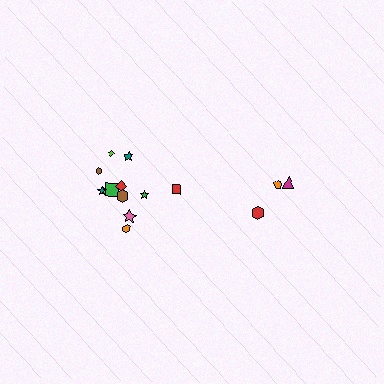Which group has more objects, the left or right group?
The left group.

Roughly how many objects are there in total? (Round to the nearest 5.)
Roughly 15 objects in total.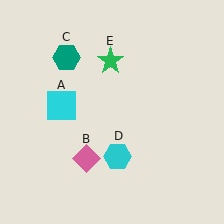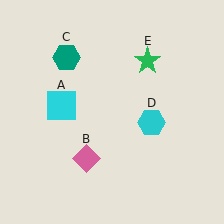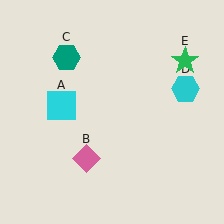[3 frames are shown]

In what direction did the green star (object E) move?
The green star (object E) moved right.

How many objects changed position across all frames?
2 objects changed position: cyan hexagon (object D), green star (object E).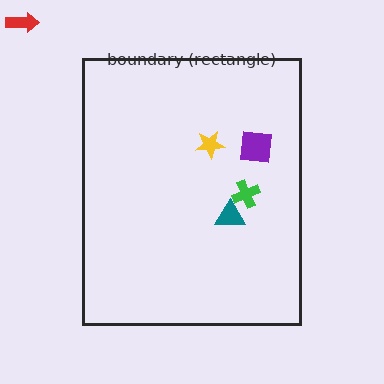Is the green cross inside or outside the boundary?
Inside.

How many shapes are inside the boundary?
4 inside, 1 outside.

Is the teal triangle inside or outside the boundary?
Inside.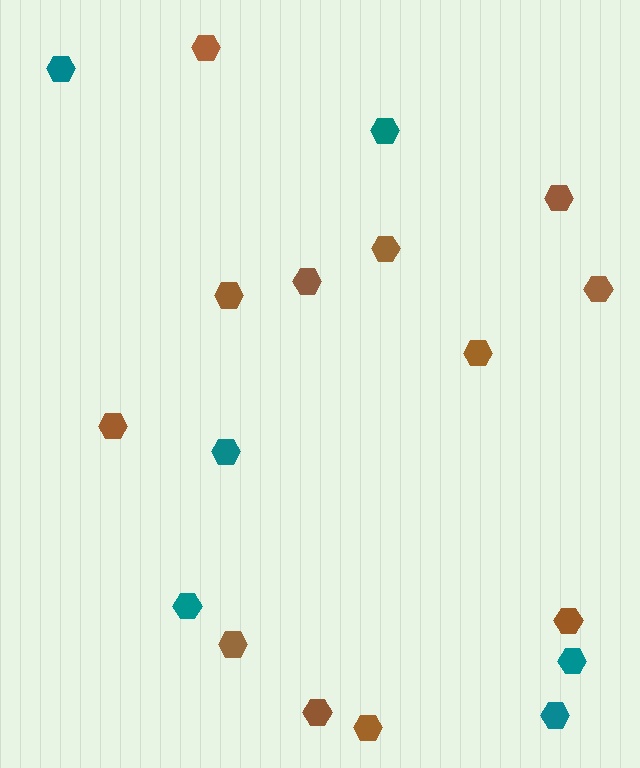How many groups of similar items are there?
There are 2 groups: one group of brown hexagons (12) and one group of teal hexagons (6).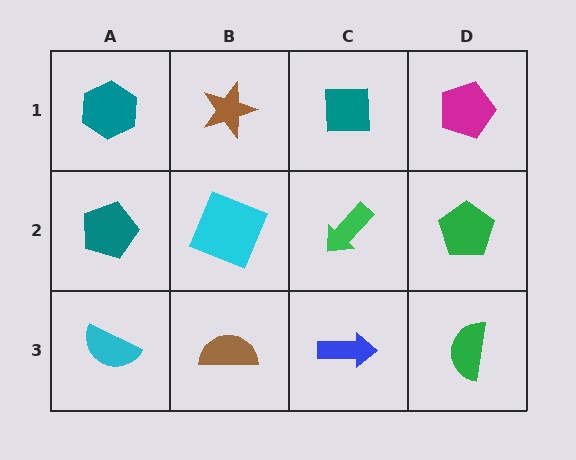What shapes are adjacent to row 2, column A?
A teal hexagon (row 1, column A), a cyan semicircle (row 3, column A), a cyan square (row 2, column B).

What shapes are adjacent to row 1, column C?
A green arrow (row 2, column C), a brown star (row 1, column B), a magenta pentagon (row 1, column D).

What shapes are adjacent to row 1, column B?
A cyan square (row 2, column B), a teal hexagon (row 1, column A), a teal square (row 1, column C).